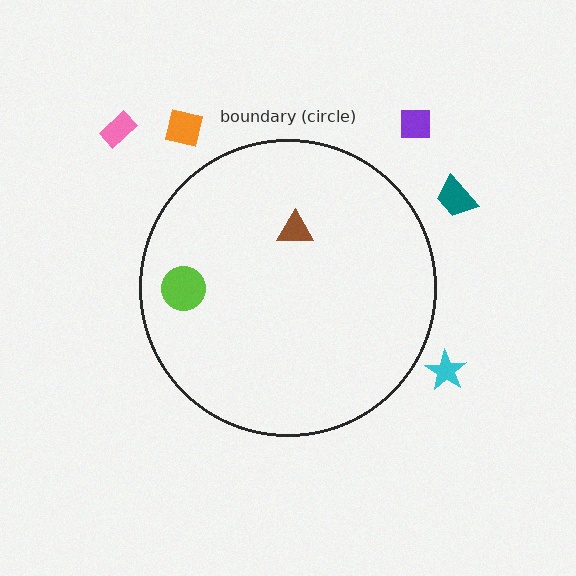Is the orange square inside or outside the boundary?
Outside.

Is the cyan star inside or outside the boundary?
Outside.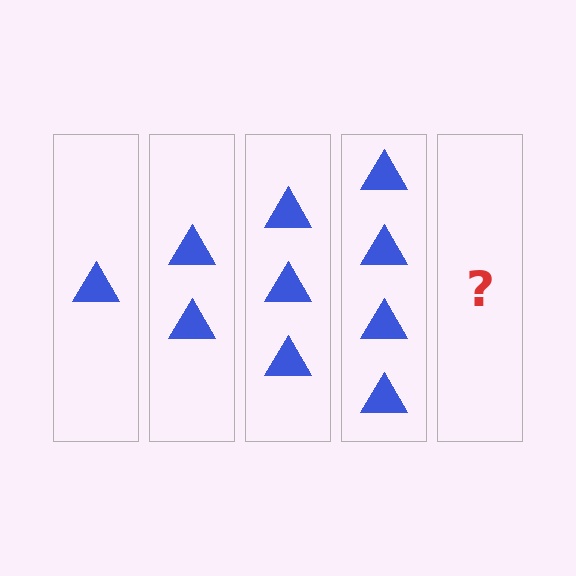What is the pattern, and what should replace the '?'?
The pattern is that each step adds one more triangle. The '?' should be 5 triangles.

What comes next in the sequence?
The next element should be 5 triangles.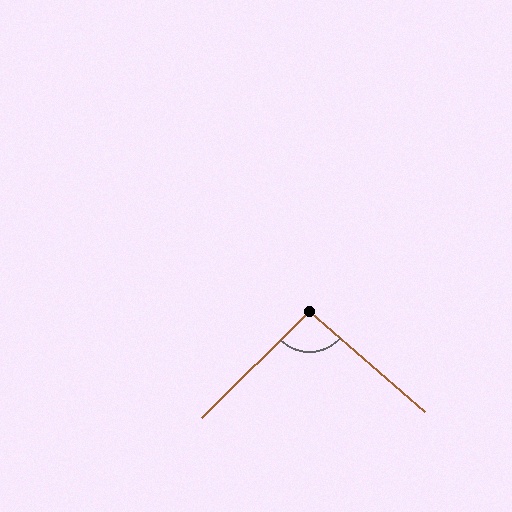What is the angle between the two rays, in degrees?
Approximately 94 degrees.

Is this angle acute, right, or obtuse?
It is approximately a right angle.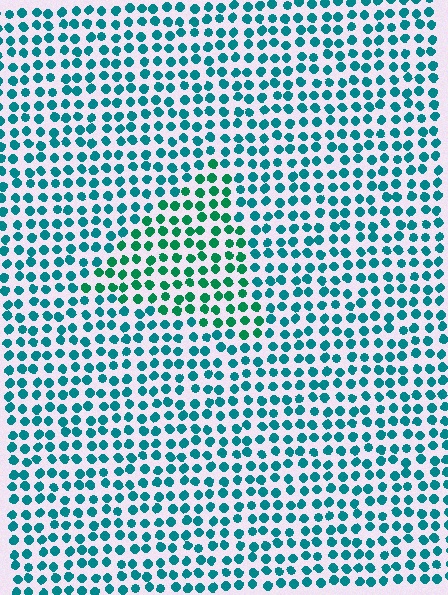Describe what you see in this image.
The image is filled with small teal elements in a uniform arrangement. A triangle-shaped region is visible where the elements are tinted to a slightly different hue, forming a subtle color boundary.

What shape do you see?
I see a triangle.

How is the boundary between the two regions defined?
The boundary is defined purely by a slight shift in hue (about 29 degrees). Spacing, size, and orientation are identical on both sides.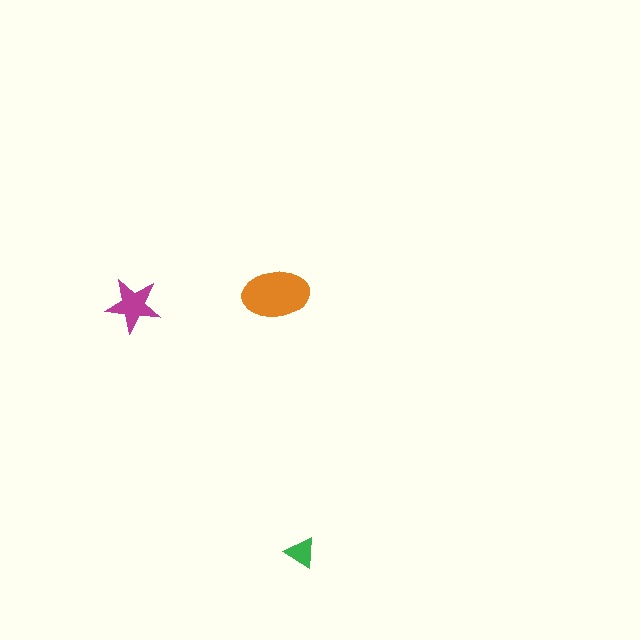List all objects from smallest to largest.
The green triangle, the magenta star, the orange ellipse.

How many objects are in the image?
There are 3 objects in the image.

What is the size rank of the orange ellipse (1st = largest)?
1st.